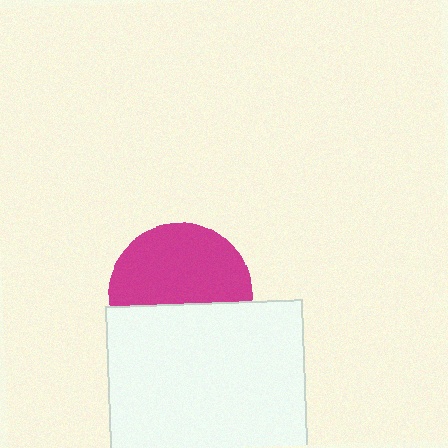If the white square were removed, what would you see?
You would see the complete magenta circle.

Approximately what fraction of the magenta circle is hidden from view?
Roughly 43% of the magenta circle is hidden behind the white square.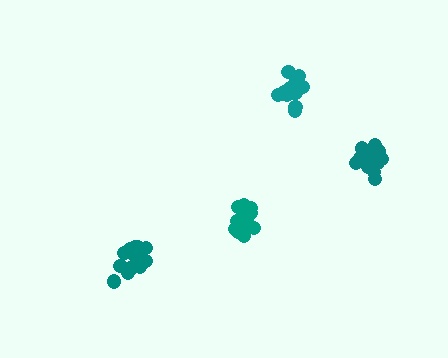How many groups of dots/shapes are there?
There are 4 groups.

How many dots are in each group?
Group 1: 16 dots, Group 2: 20 dots, Group 3: 19 dots, Group 4: 15 dots (70 total).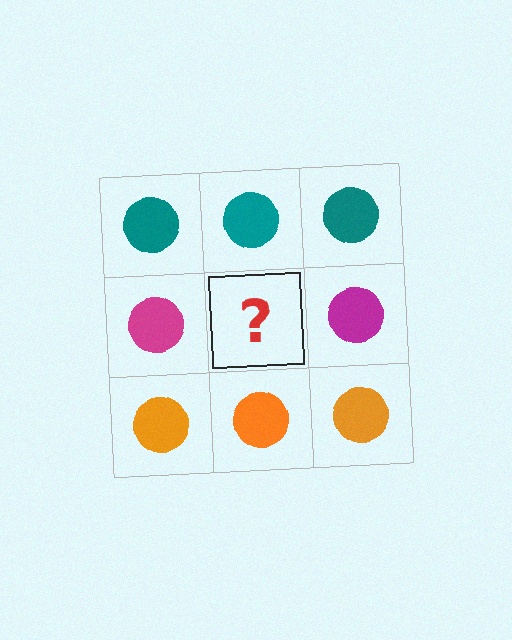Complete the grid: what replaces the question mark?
The question mark should be replaced with a magenta circle.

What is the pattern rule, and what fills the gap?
The rule is that each row has a consistent color. The gap should be filled with a magenta circle.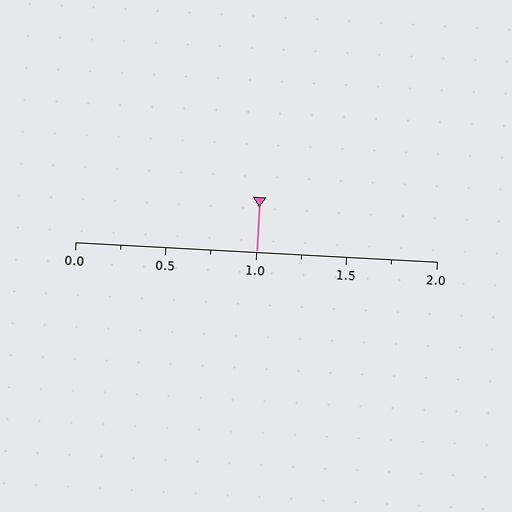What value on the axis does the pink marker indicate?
The marker indicates approximately 1.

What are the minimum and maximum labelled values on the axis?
The axis runs from 0.0 to 2.0.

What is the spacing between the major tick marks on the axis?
The major ticks are spaced 0.5 apart.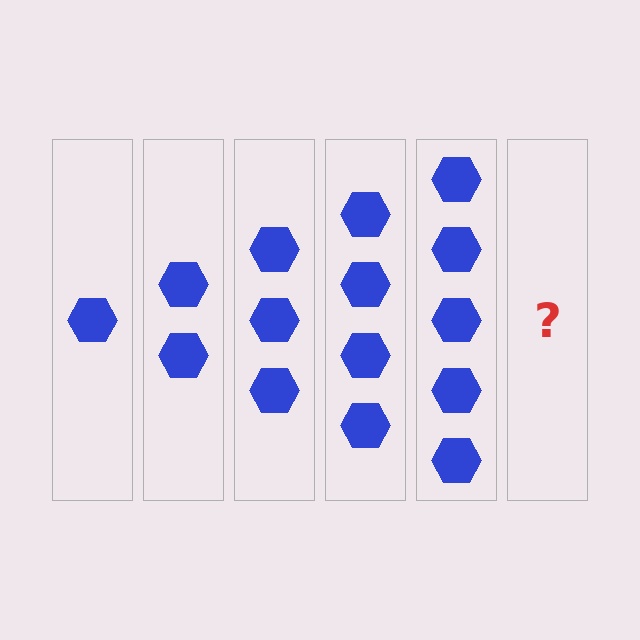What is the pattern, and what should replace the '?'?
The pattern is that each step adds one more hexagon. The '?' should be 6 hexagons.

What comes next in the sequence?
The next element should be 6 hexagons.